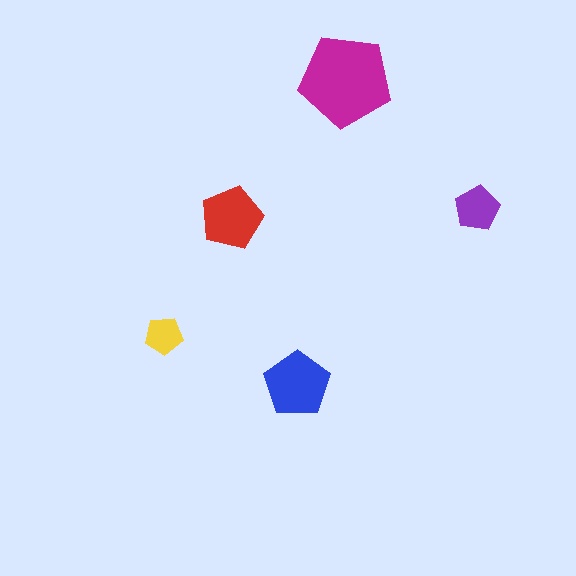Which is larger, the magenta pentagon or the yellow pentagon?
The magenta one.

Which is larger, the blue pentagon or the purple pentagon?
The blue one.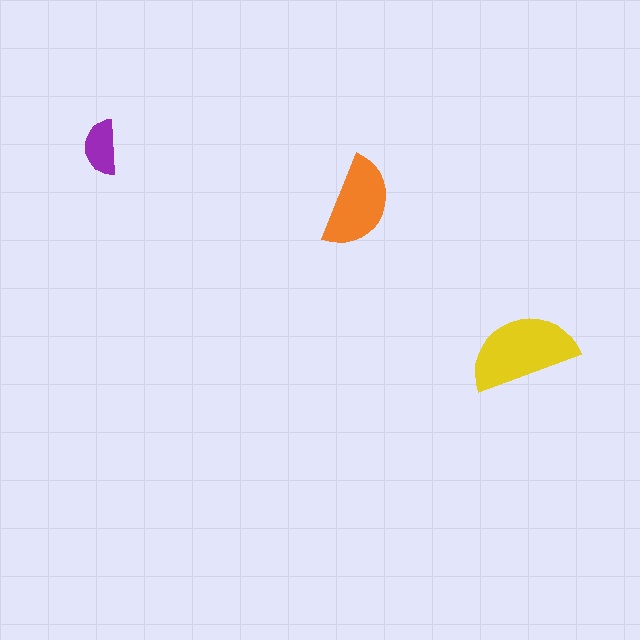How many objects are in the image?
There are 3 objects in the image.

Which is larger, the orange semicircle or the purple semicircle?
The orange one.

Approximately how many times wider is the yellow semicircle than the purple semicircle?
About 2 times wider.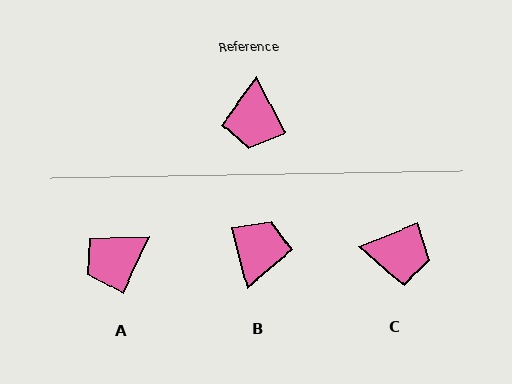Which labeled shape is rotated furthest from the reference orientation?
B, about 167 degrees away.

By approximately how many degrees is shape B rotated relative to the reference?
Approximately 167 degrees counter-clockwise.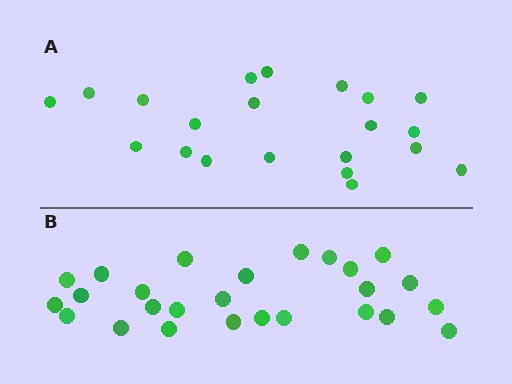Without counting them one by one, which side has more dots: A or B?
Region B (the bottom region) has more dots.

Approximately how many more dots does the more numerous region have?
Region B has about 5 more dots than region A.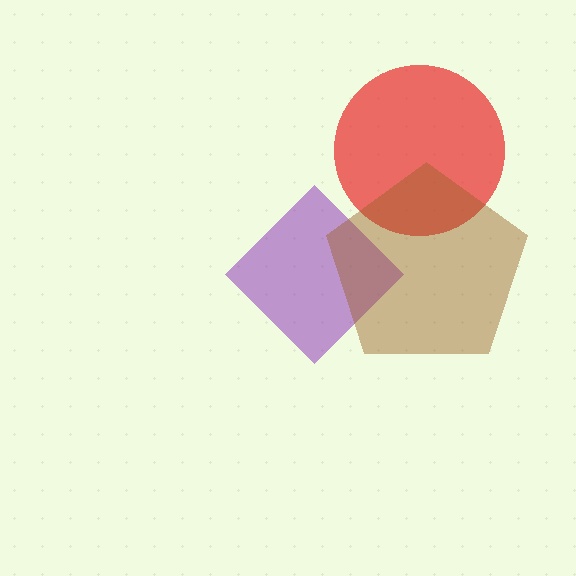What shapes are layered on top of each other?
The layered shapes are: a red circle, a purple diamond, a brown pentagon.